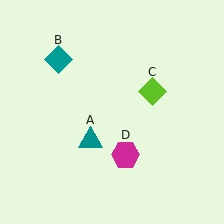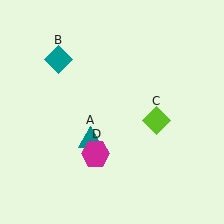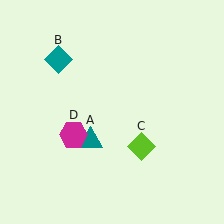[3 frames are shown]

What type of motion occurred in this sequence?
The lime diamond (object C), magenta hexagon (object D) rotated clockwise around the center of the scene.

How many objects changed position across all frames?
2 objects changed position: lime diamond (object C), magenta hexagon (object D).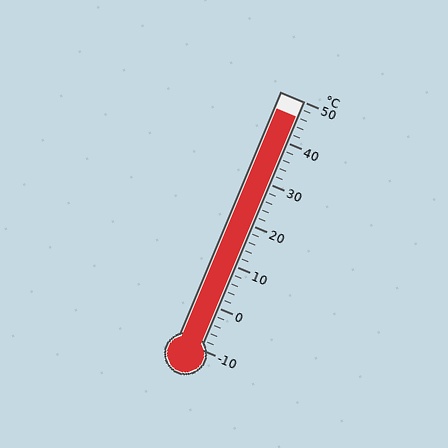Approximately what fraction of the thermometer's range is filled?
The thermometer is filled to approximately 95% of its range.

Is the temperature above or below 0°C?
The temperature is above 0°C.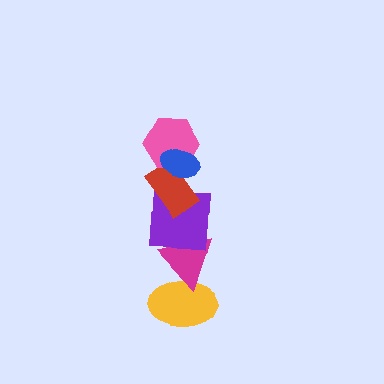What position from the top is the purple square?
The purple square is 4th from the top.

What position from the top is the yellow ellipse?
The yellow ellipse is 6th from the top.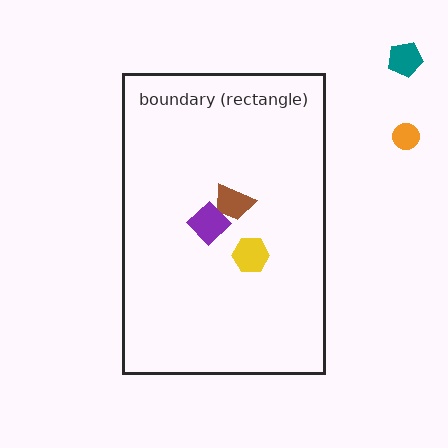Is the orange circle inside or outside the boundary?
Outside.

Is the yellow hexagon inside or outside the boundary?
Inside.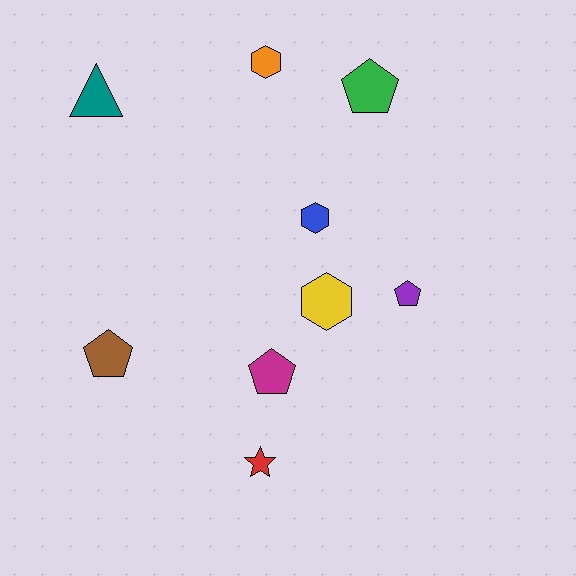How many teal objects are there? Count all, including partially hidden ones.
There is 1 teal object.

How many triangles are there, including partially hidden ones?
There is 1 triangle.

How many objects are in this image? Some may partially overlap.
There are 9 objects.